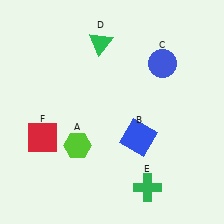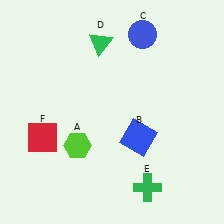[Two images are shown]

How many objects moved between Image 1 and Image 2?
1 object moved between the two images.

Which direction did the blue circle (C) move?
The blue circle (C) moved up.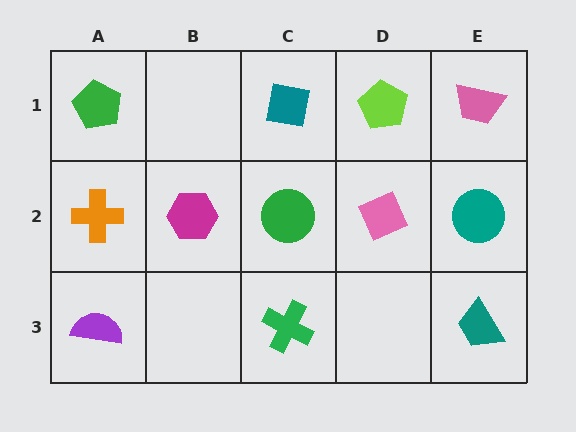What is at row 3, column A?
A purple semicircle.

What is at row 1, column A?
A green pentagon.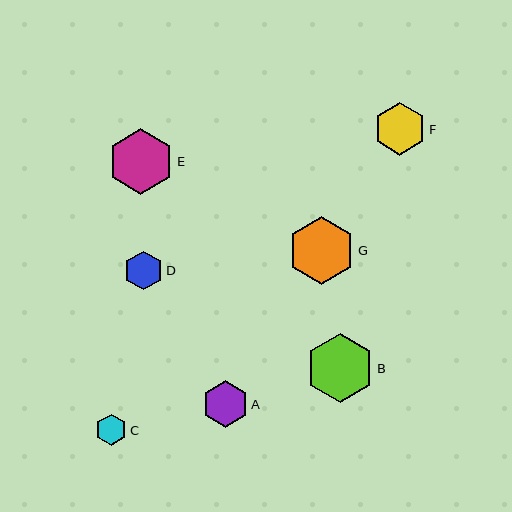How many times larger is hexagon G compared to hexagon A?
Hexagon G is approximately 1.5 times the size of hexagon A.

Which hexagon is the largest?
Hexagon B is the largest with a size of approximately 69 pixels.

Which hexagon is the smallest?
Hexagon C is the smallest with a size of approximately 31 pixels.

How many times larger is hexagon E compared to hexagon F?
Hexagon E is approximately 1.2 times the size of hexagon F.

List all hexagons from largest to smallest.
From largest to smallest: B, G, E, F, A, D, C.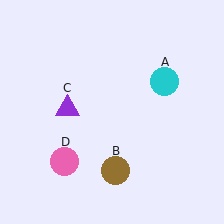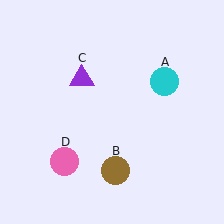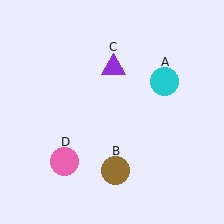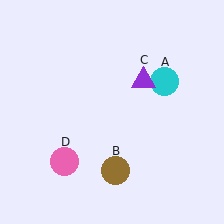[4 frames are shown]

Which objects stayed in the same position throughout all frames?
Cyan circle (object A) and brown circle (object B) and pink circle (object D) remained stationary.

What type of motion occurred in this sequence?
The purple triangle (object C) rotated clockwise around the center of the scene.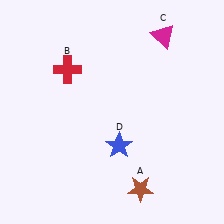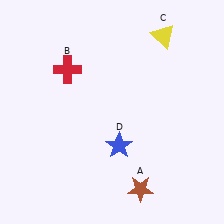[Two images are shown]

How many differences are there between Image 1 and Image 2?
There is 1 difference between the two images.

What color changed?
The triangle (C) changed from magenta in Image 1 to yellow in Image 2.